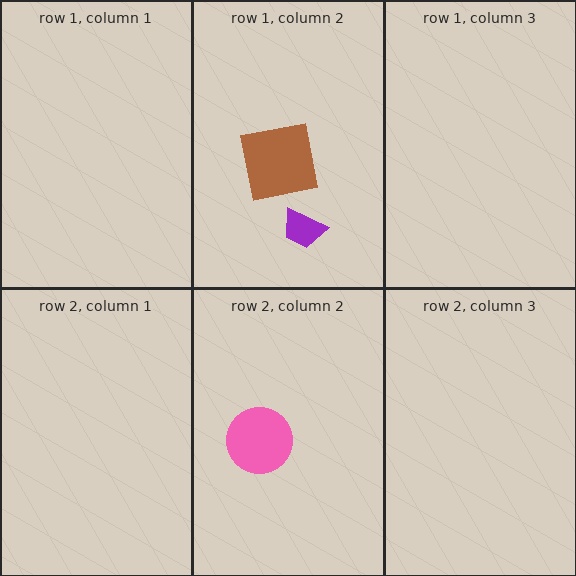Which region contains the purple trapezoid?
The row 1, column 2 region.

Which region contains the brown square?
The row 1, column 2 region.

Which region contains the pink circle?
The row 2, column 2 region.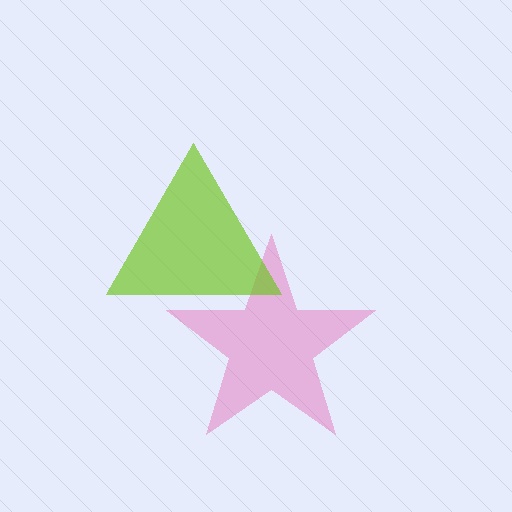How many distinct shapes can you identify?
There are 2 distinct shapes: a pink star, a lime triangle.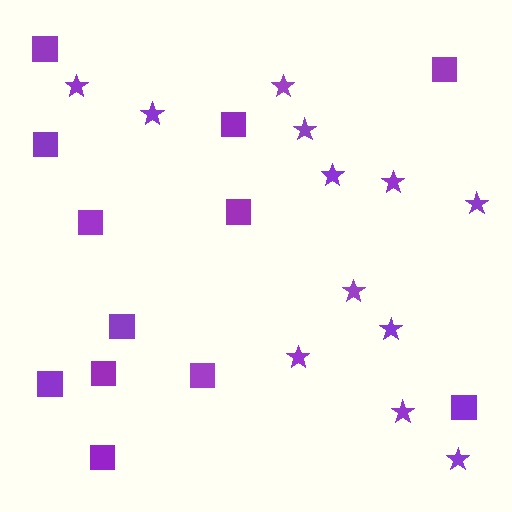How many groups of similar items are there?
There are 2 groups: one group of stars (12) and one group of squares (12).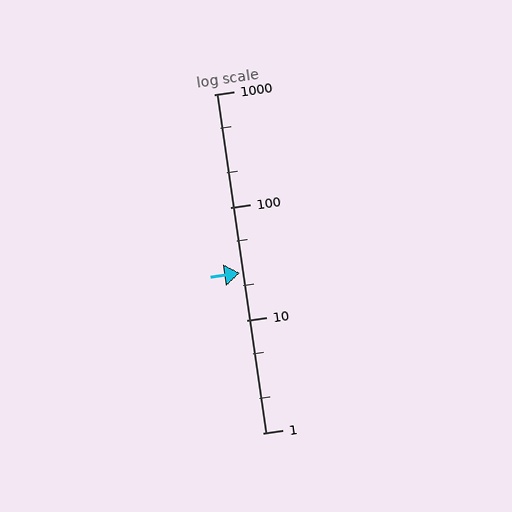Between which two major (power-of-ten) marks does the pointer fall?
The pointer is between 10 and 100.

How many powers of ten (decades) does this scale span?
The scale spans 3 decades, from 1 to 1000.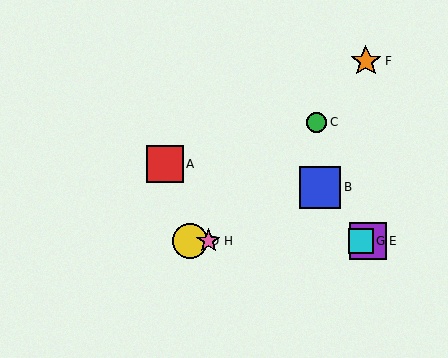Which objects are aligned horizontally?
Objects D, E, G, H are aligned horizontally.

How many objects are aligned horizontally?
4 objects (D, E, G, H) are aligned horizontally.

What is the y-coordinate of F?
Object F is at y≈61.